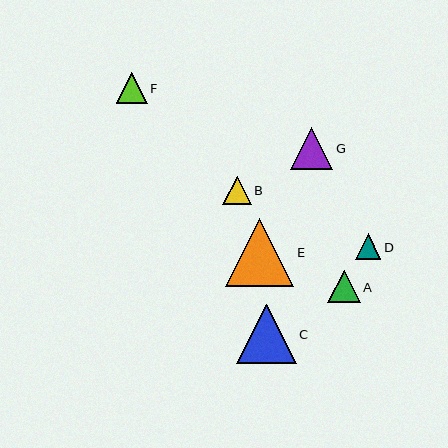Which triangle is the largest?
Triangle E is the largest with a size of approximately 68 pixels.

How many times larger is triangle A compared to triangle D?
Triangle A is approximately 1.3 times the size of triangle D.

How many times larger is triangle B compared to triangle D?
Triangle B is approximately 1.1 times the size of triangle D.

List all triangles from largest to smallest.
From largest to smallest: E, C, G, A, F, B, D.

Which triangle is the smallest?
Triangle D is the smallest with a size of approximately 25 pixels.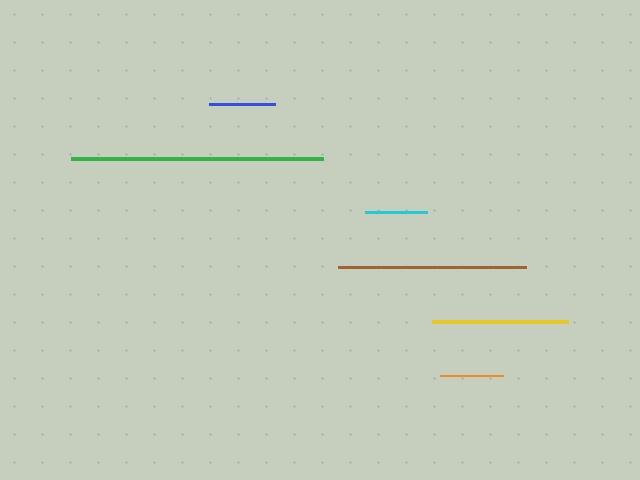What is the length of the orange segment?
The orange segment is approximately 63 pixels long.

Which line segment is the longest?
The green line is the longest at approximately 252 pixels.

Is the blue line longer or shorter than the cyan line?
The blue line is longer than the cyan line.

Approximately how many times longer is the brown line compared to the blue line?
The brown line is approximately 2.8 times the length of the blue line.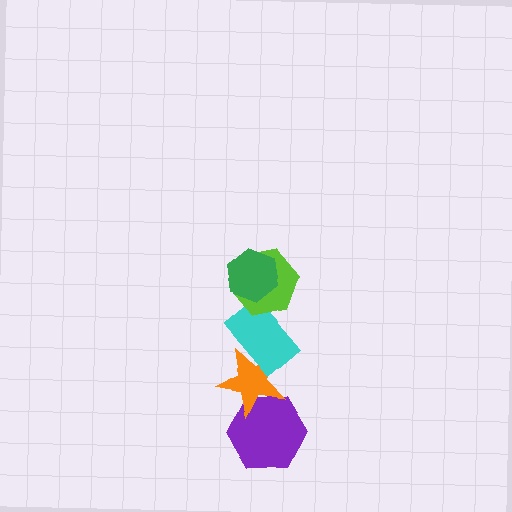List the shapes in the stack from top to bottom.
From top to bottom: the green hexagon, the lime hexagon, the cyan rectangle, the orange star, the purple hexagon.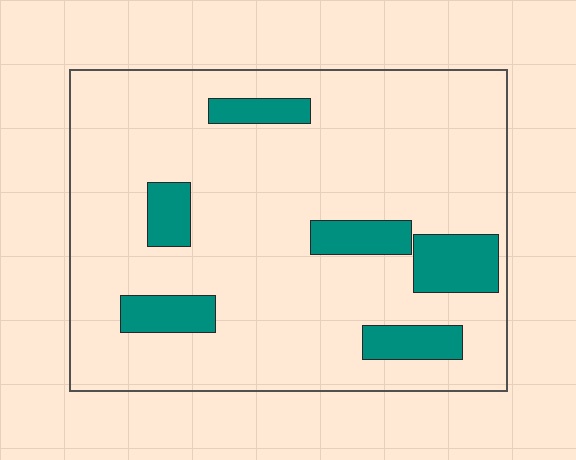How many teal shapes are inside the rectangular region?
6.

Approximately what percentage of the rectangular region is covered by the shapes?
Approximately 15%.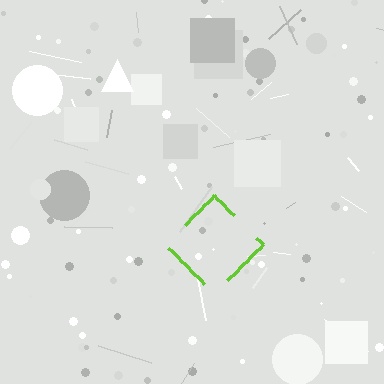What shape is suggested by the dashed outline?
The dashed outline suggests a diamond.